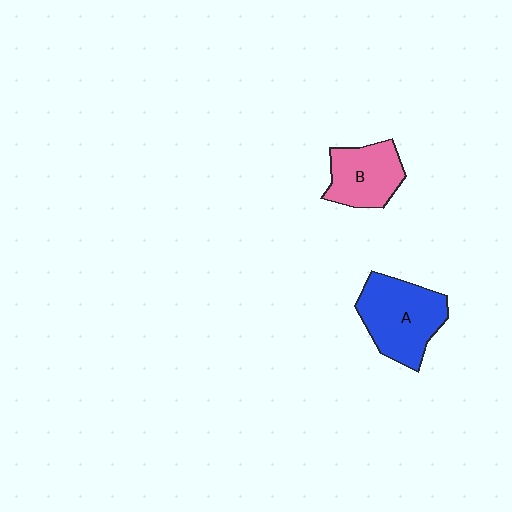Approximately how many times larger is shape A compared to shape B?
Approximately 1.4 times.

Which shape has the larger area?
Shape A (blue).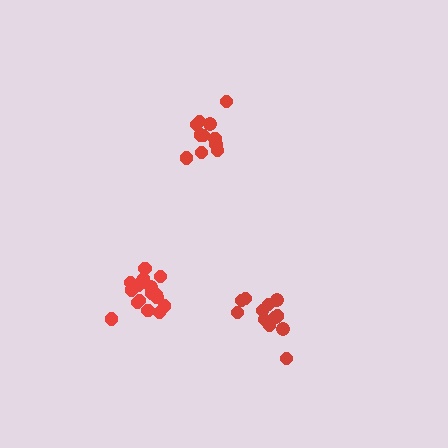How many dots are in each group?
Group 1: 12 dots, Group 2: 11 dots, Group 3: 16 dots (39 total).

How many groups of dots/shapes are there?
There are 3 groups.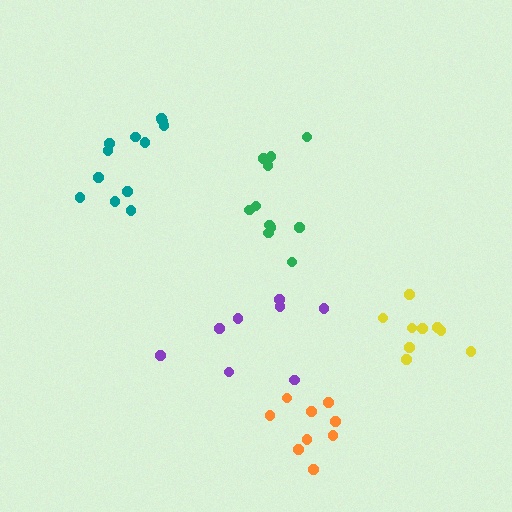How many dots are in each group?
Group 1: 8 dots, Group 2: 11 dots, Group 3: 9 dots, Group 4: 9 dots, Group 5: 12 dots (49 total).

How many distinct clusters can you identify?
There are 5 distinct clusters.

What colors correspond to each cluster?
The clusters are colored: purple, green, yellow, orange, teal.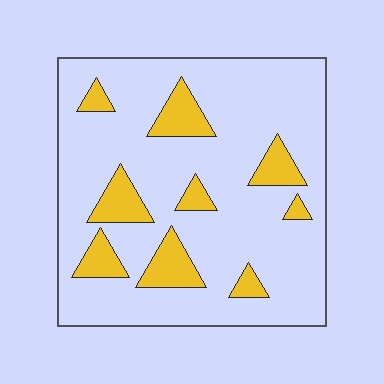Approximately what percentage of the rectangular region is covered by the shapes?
Approximately 15%.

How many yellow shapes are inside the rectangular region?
9.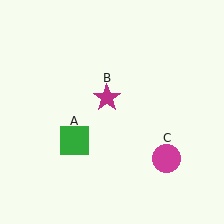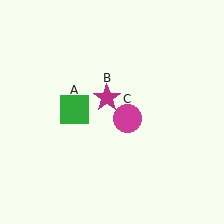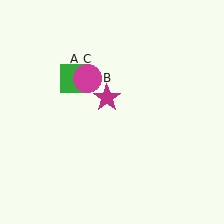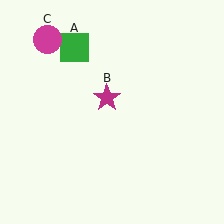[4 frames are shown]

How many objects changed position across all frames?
2 objects changed position: green square (object A), magenta circle (object C).